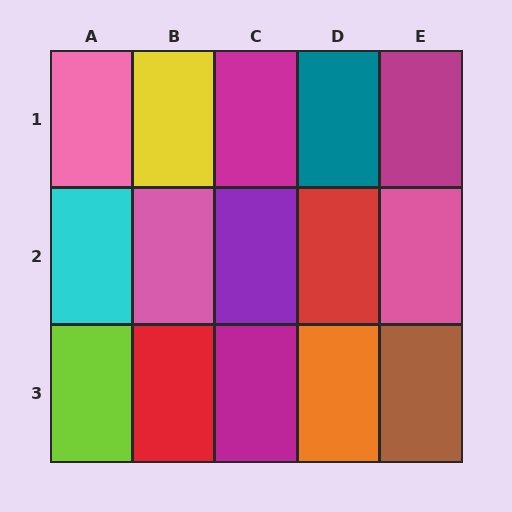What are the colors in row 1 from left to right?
Pink, yellow, magenta, teal, magenta.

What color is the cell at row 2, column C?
Purple.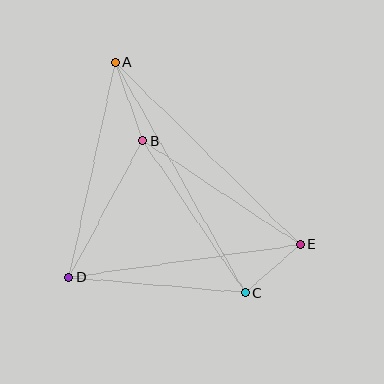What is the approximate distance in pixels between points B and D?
The distance between B and D is approximately 155 pixels.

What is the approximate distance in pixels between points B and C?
The distance between B and C is approximately 183 pixels.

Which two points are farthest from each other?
Points A and C are farthest from each other.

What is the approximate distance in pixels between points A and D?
The distance between A and D is approximately 220 pixels.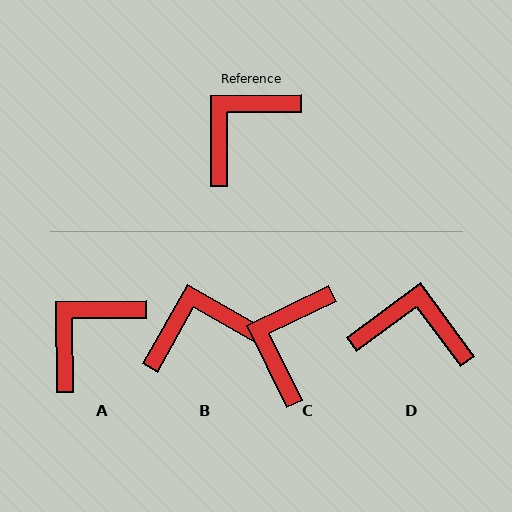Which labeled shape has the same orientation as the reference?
A.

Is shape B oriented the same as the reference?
No, it is off by about 30 degrees.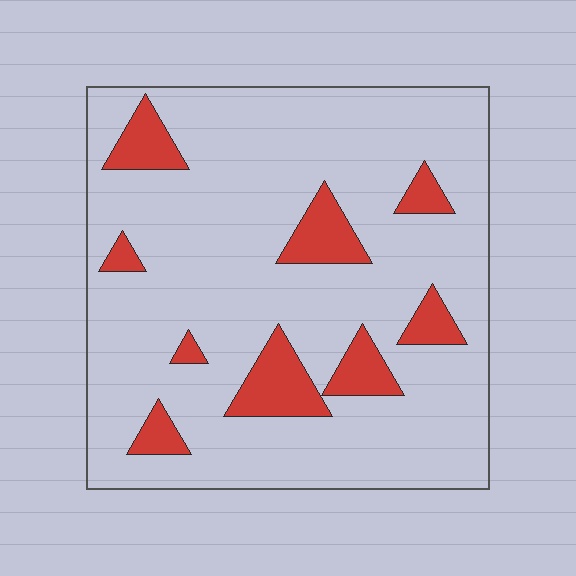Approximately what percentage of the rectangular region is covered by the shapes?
Approximately 15%.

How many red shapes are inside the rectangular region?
9.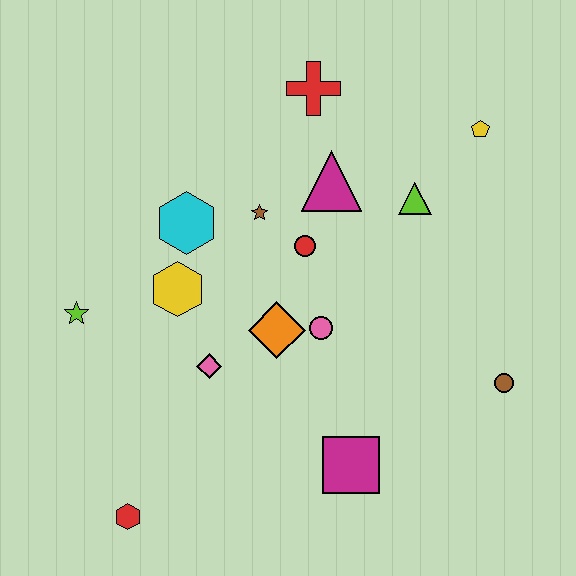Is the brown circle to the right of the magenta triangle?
Yes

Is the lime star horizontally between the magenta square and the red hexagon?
No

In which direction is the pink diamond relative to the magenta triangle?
The pink diamond is below the magenta triangle.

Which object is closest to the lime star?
The yellow hexagon is closest to the lime star.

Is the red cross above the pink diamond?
Yes